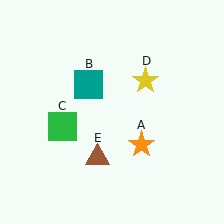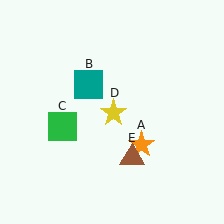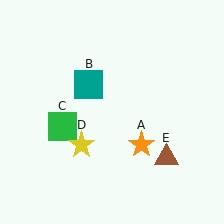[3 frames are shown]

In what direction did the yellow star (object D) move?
The yellow star (object D) moved down and to the left.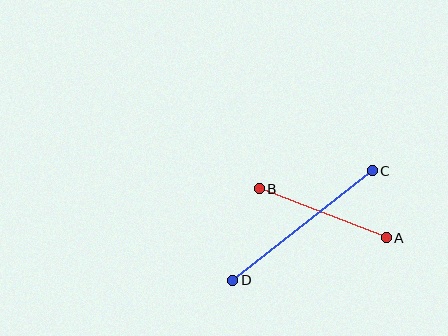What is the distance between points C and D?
The distance is approximately 177 pixels.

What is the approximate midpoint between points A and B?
The midpoint is at approximately (323, 213) pixels.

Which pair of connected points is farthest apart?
Points C and D are farthest apart.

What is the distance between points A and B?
The distance is approximately 136 pixels.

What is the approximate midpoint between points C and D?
The midpoint is at approximately (303, 226) pixels.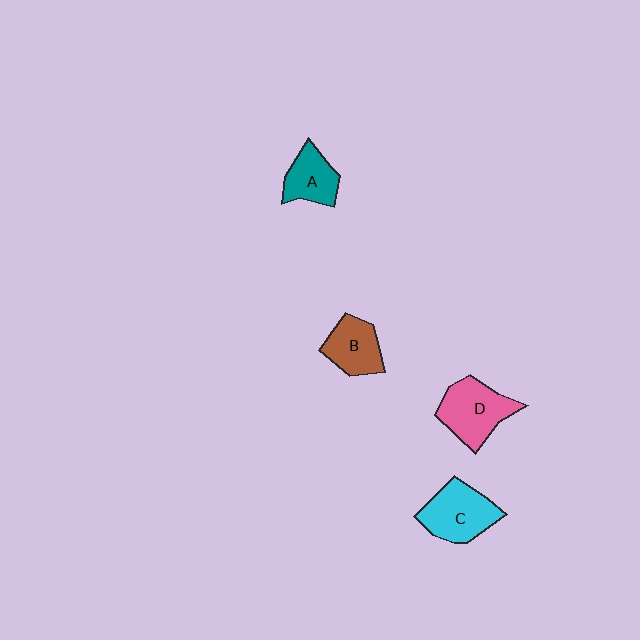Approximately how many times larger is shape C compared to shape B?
Approximately 1.3 times.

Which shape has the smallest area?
Shape A (teal).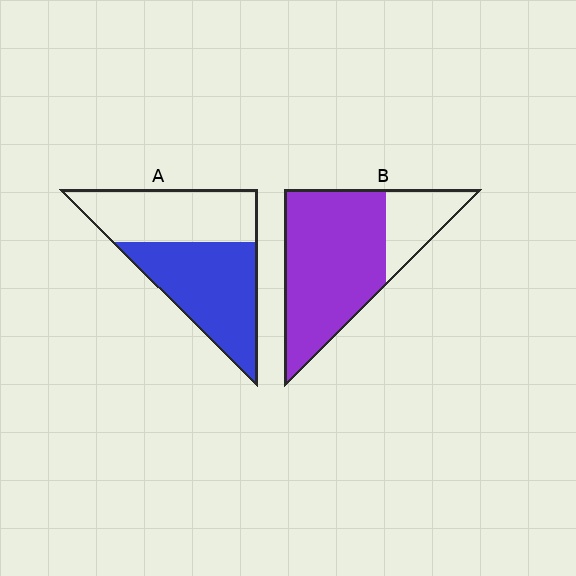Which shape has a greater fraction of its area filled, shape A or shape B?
Shape B.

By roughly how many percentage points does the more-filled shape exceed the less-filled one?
By roughly 25 percentage points (B over A).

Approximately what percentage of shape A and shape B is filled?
A is approximately 55% and B is approximately 75%.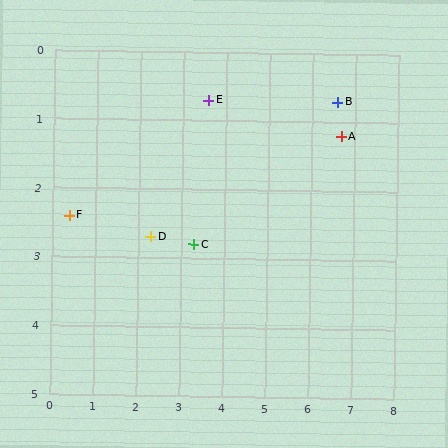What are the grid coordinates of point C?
Point C is at approximately (3.3, 2.8).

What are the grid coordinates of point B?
Point B is at approximately (6.6, 0.7).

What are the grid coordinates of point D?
Point D is at approximately (2.3, 2.7).